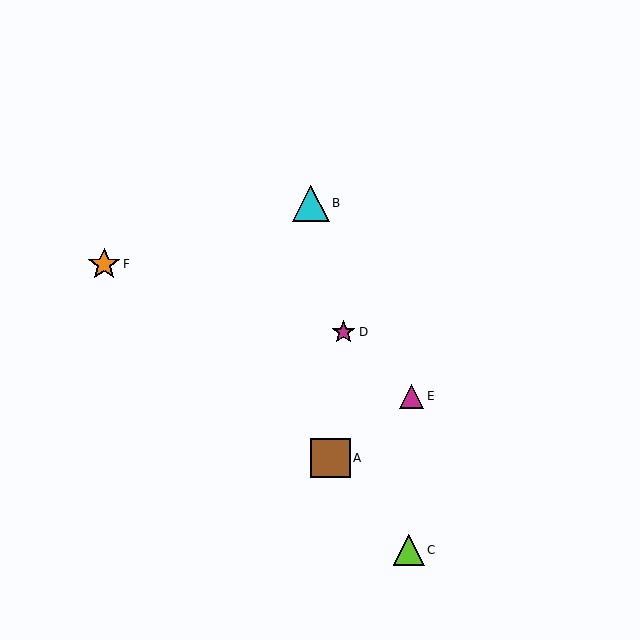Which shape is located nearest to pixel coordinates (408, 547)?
The lime triangle (labeled C) at (409, 550) is nearest to that location.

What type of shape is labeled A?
Shape A is a brown square.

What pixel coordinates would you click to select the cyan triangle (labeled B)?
Click at (311, 204) to select the cyan triangle B.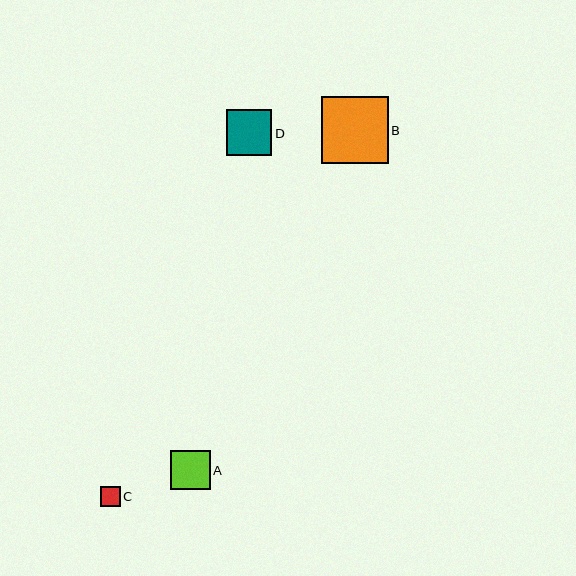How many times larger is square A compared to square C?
Square A is approximately 2.0 times the size of square C.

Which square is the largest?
Square B is the largest with a size of approximately 67 pixels.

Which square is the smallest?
Square C is the smallest with a size of approximately 20 pixels.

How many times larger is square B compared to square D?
Square B is approximately 1.5 times the size of square D.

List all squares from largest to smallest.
From largest to smallest: B, D, A, C.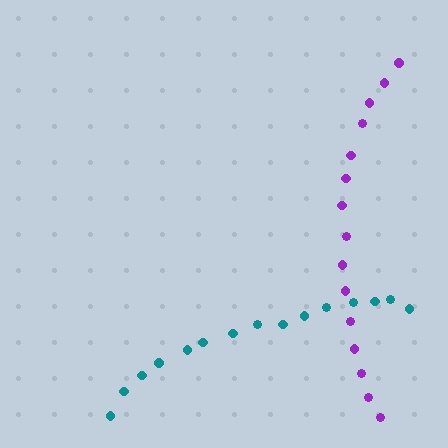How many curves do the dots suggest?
There are 2 distinct paths.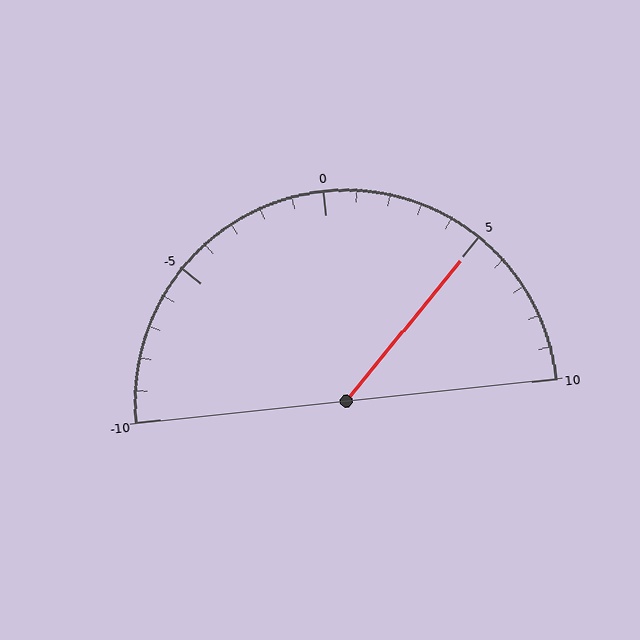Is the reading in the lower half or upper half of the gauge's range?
The reading is in the upper half of the range (-10 to 10).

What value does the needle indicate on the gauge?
The needle indicates approximately 5.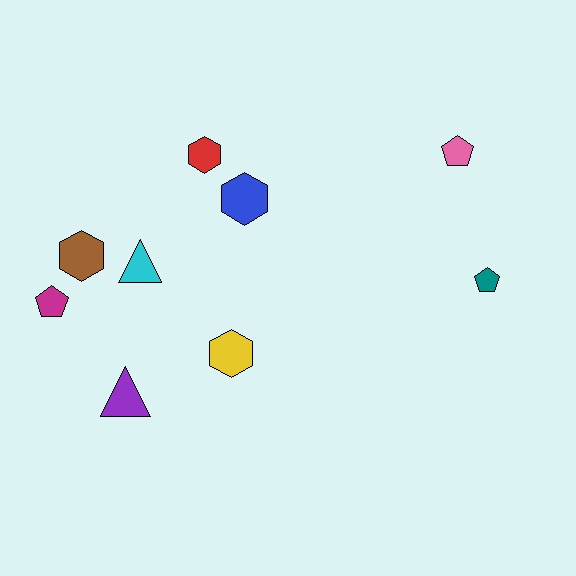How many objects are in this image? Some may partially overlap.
There are 9 objects.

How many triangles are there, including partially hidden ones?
There are 2 triangles.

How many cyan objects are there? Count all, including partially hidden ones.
There is 1 cyan object.